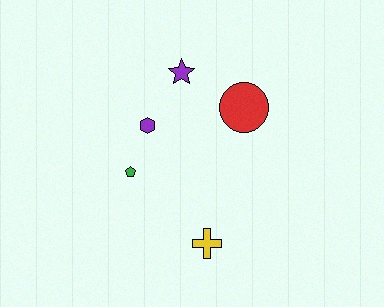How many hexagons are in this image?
There is 1 hexagon.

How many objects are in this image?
There are 5 objects.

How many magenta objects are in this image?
There are no magenta objects.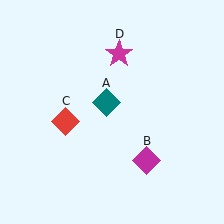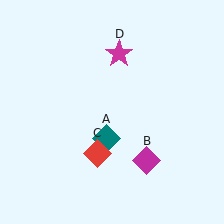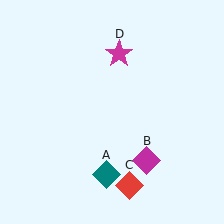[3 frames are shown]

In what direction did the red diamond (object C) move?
The red diamond (object C) moved down and to the right.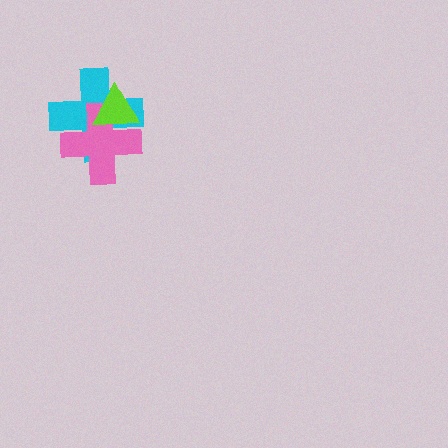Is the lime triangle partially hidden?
No, no other shape covers it.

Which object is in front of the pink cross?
The lime triangle is in front of the pink cross.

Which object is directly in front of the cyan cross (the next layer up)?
The pink cross is directly in front of the cyan cross.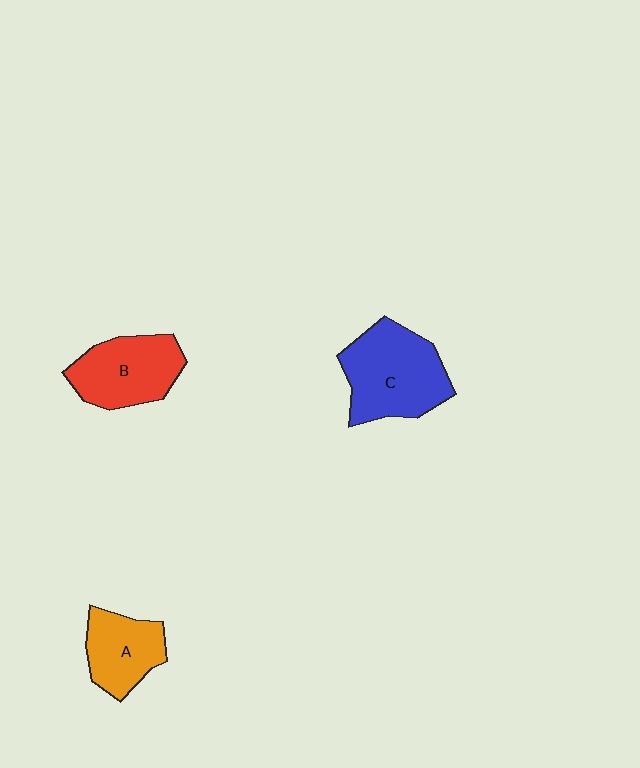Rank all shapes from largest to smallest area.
From largest to smallest: C (blue), B (red), A (orange).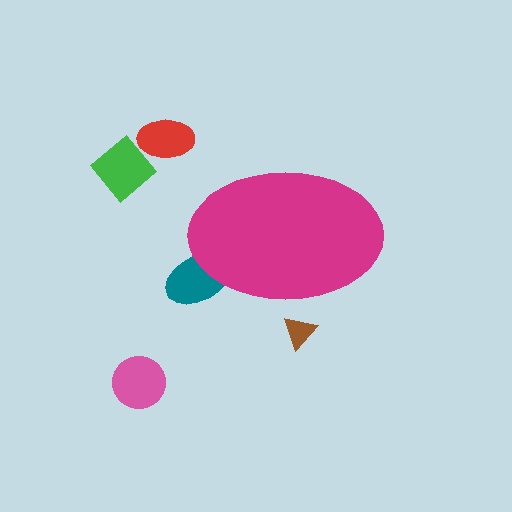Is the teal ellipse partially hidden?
Yes, the teal ellipse is partially hidden behind the magenta ellipse.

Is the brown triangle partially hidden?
Yes, the brown triangle is partially hidden behind the magenta ellipse.